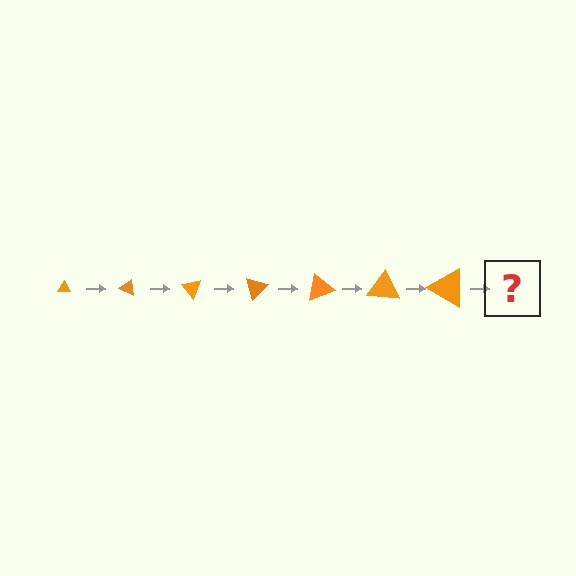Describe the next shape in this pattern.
It should be a triangle, larger than the previous one and rotated 175 degrees from the start.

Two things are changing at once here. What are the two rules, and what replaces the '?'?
The two rules are that the triangle grows larger each step and it rotates 25 degrees each step. The '?' should be a triangle, larger than the previous one and rotated 175 degrees from the start.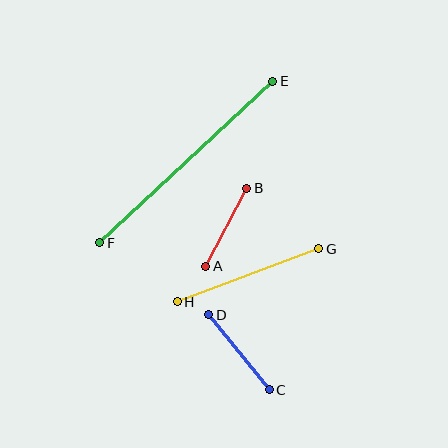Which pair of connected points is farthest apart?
Points E and F are farthest apart.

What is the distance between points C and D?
The distance is approximately 96 pixels.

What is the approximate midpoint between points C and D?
The midpoint is at approximately (239, 352) pixels.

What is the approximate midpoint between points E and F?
The midpoint is at approximately (186, 162) pixels.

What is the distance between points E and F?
The distance is approximately 236 pixels.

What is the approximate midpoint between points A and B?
The midpoint is at approximately (226, 227) pixels.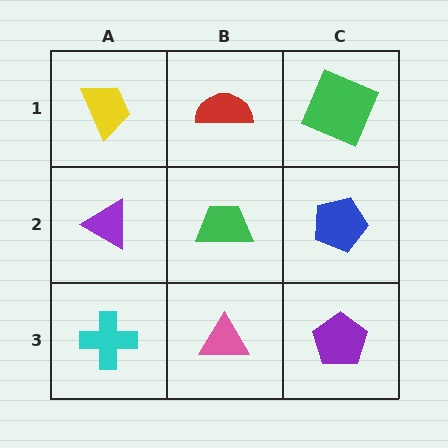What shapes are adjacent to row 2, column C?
A green square (row 1, column C), a purple pentagon (row 3, column C), a green trapezoid (row 2, column B).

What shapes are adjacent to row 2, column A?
A yellow trapezoid (row 1, column A), a cyan cross (row 3, column A), a green trapezoid (row 2, column B).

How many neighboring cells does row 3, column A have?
2.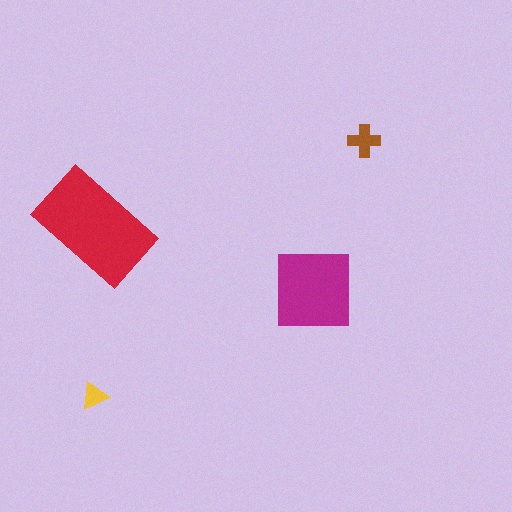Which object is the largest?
The red rectangle.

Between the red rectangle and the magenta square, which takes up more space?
The red rectangle.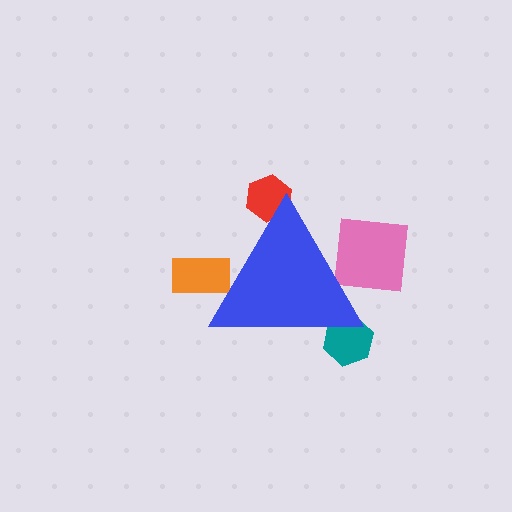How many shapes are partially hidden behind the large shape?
4 shapes are partially hidden.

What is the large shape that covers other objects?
A blue triangle.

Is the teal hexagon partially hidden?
Yes, the teal hexagon is partially hidden behind the blue triangle.